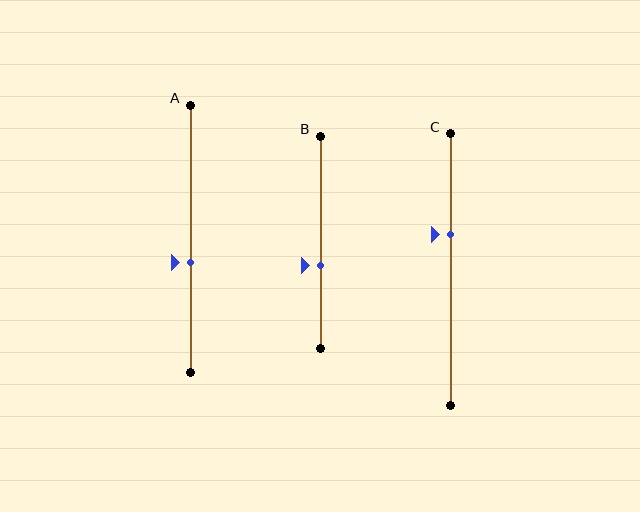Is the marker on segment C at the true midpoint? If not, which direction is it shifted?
No, the marker on segment C is shifted upward by about 13% of the segment length.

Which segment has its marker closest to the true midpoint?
Segment A has its marker closest to the true midpoint.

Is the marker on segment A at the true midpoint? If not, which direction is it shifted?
No, the marker on segment A is shifted downward by about 9% of the segment length.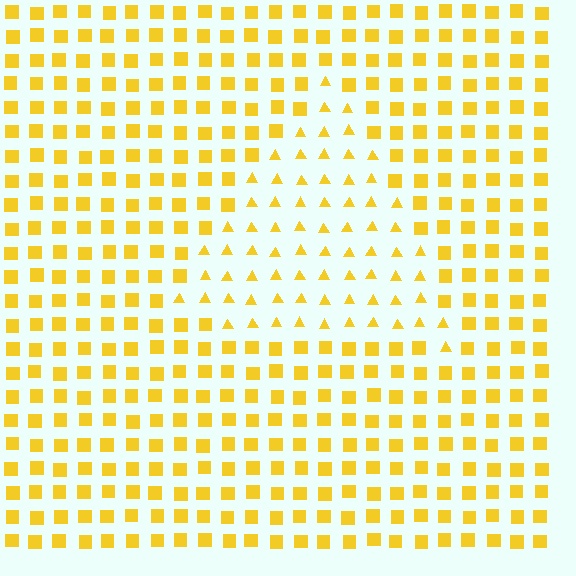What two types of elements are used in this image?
The image uses triangles inside the triangle region and squares outside it.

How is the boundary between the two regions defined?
The boundary is defined by a change in element shape: triangles inside vs. squares outside. All elements share the same color and spacing.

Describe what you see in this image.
The image is filled with small yellow elements arranged in a uniform grid. A triangle-shaped region contains triangles, while the surrounding area contains squares. The boundary is defined purely by the change in element shape.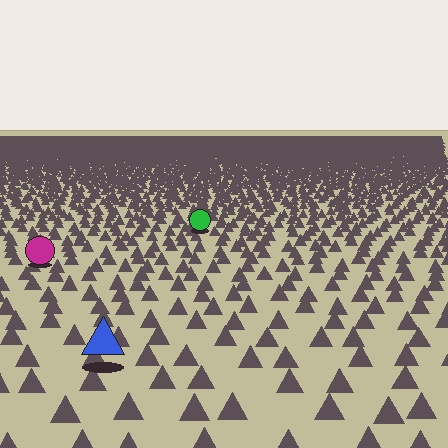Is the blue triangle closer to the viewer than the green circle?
Yes. The blue triangle is closer — you can tell from the texture gradient: the ground texture is coarser near it.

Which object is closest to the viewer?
The blue triangle is closest. The texture marks near it are larger and more spread out.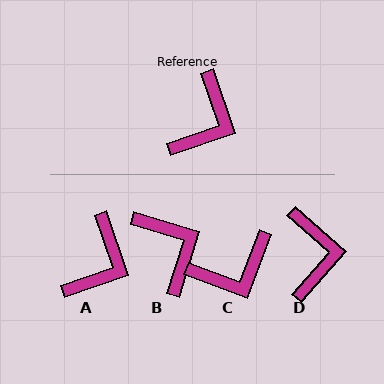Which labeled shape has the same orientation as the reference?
A.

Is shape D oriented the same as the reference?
No, it is off by about 29 degrees.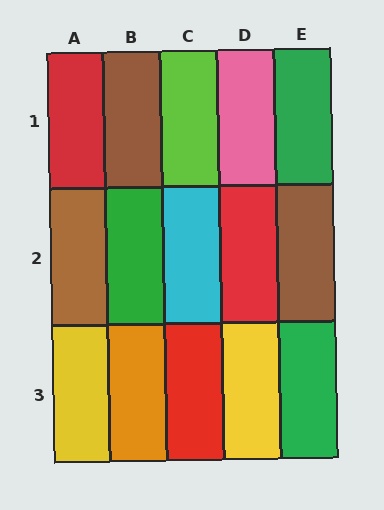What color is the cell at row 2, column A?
Brown.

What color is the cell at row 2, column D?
Red.